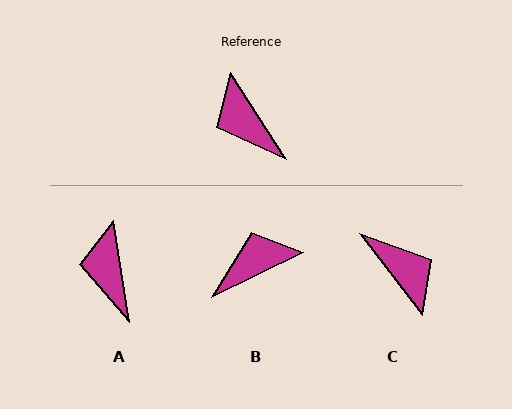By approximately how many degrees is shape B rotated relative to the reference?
Approximately 97 degrees clockwise.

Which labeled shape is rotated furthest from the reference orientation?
C, about 175 degrees away.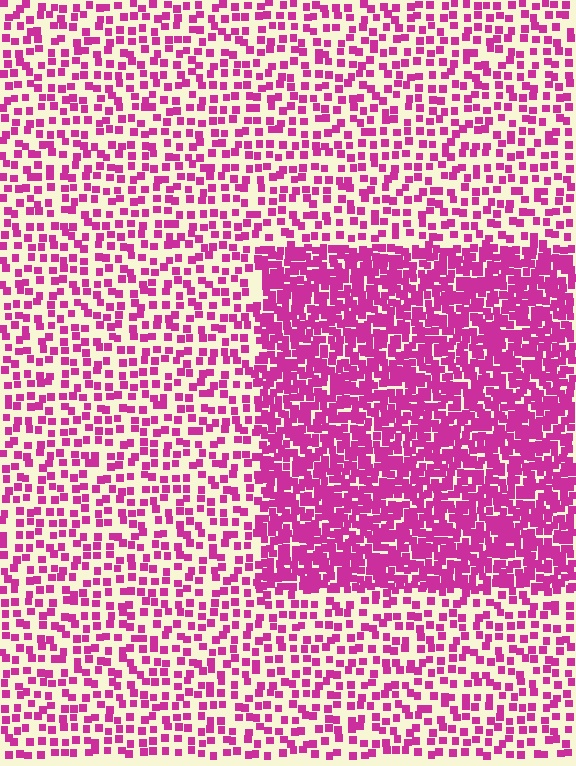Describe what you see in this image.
The image contains small magenta elements arranged at two different densities. A rectangle-shaped region is visible where the elements are more densely packed than the surrounding area.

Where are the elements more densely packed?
The elements are more densely packed inside the rectangle boundary.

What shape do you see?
I see a rectangle.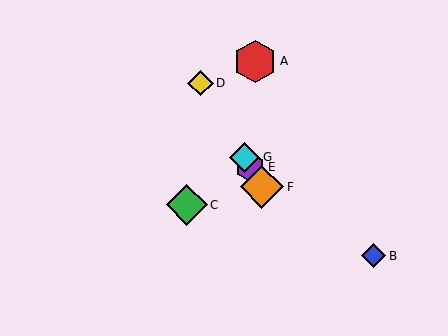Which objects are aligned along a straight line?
Objects D, E, F, G are aligned along a straight line.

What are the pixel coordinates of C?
Object C is at (187, 205).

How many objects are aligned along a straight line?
4 objects (D, E, F, G) are aligned along a straight line.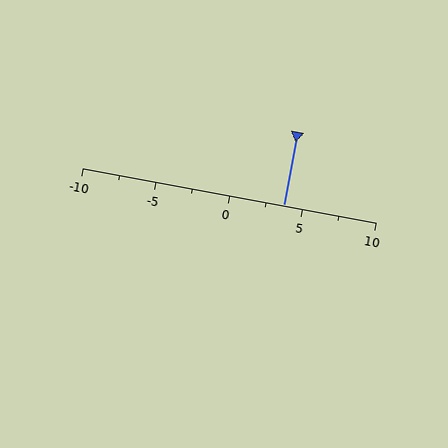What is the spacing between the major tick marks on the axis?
The major ticks are spaced 5 apart.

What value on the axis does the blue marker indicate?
The marker indicates approximately 3.8.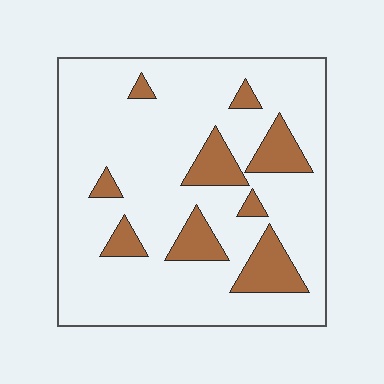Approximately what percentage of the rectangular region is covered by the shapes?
Approximately 15%.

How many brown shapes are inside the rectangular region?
9.